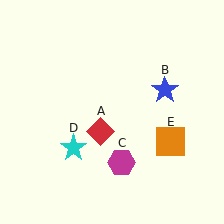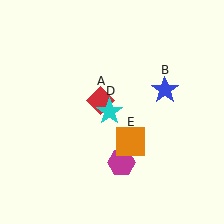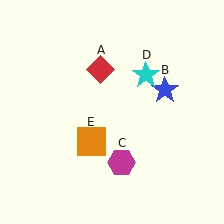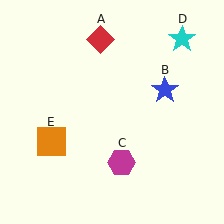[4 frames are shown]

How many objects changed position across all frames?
3 objects changed position: red diamond (object A), cyan star (object D), orange square (object E).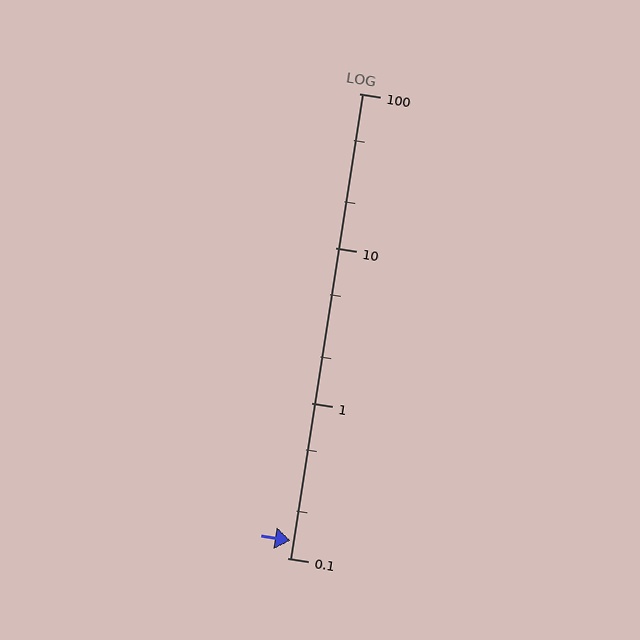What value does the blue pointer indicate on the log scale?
The pointer indicates approximately 0.13.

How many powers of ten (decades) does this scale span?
The scale spans 3 decades, from 0.1 to 100.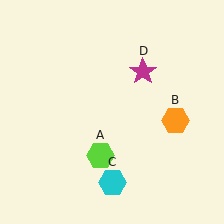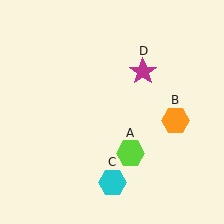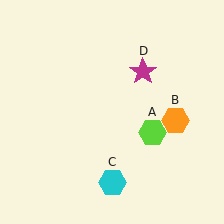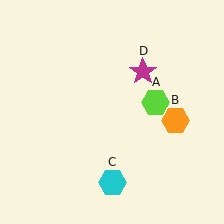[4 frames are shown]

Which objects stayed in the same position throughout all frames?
Orange hexagon (object B) and cyan hexagon (object C) and magenta star (object D) remained stationary.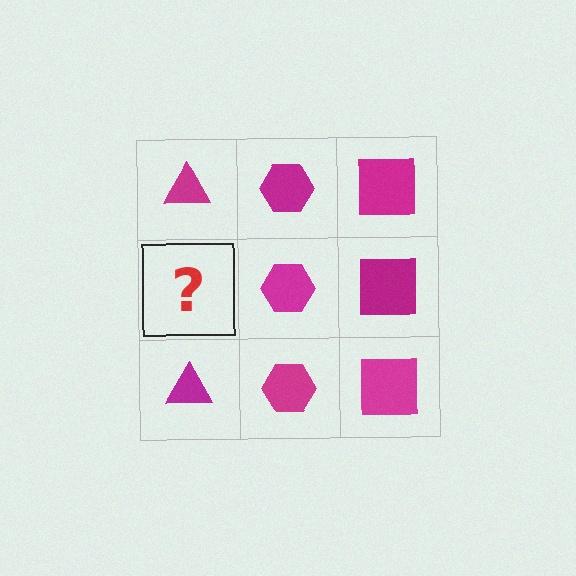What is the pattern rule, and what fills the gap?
The rule is that each column has a consistent shape. The gap should be filled with a magenta triangle.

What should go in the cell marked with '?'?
The missing cell should contain a magenta triangle.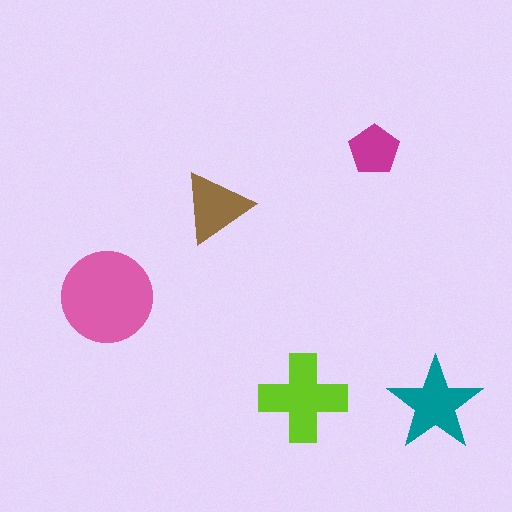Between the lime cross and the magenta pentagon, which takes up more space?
The lime cross.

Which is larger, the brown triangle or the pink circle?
The pink circle.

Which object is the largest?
The pink circle.